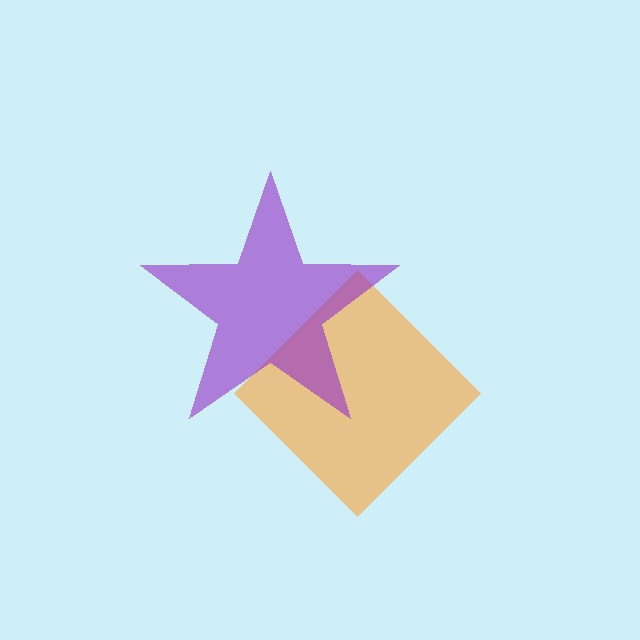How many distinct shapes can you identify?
There are 2 distinct shapes: an orange diamond, a purple star.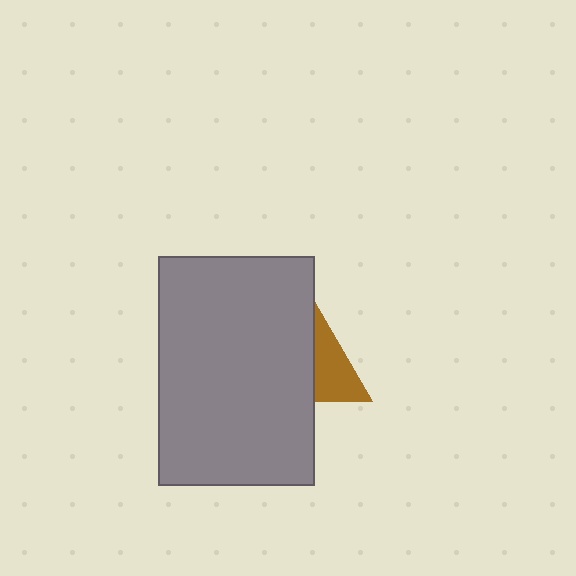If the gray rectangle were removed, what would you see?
You would see the complete brown triangle.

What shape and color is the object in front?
The object in front is a gray rectangle.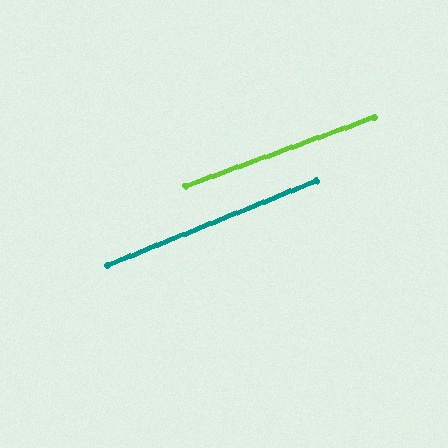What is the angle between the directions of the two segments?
Approximately 2 degrees.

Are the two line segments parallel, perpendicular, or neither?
Parallel — their directions differ by only 1.7°.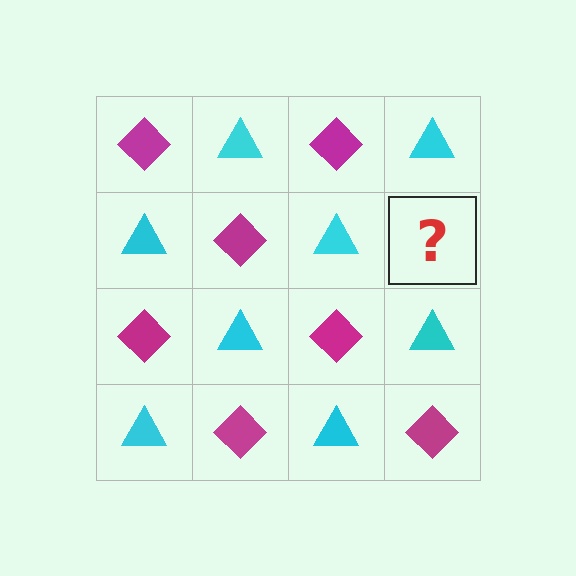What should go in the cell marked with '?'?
The missing cell should contain a magenta diamond.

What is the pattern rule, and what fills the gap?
The rule is that it alternates magenta diamond and cyan triangle in a checkerboard pattern. The gap should be filled with a magenta diamond.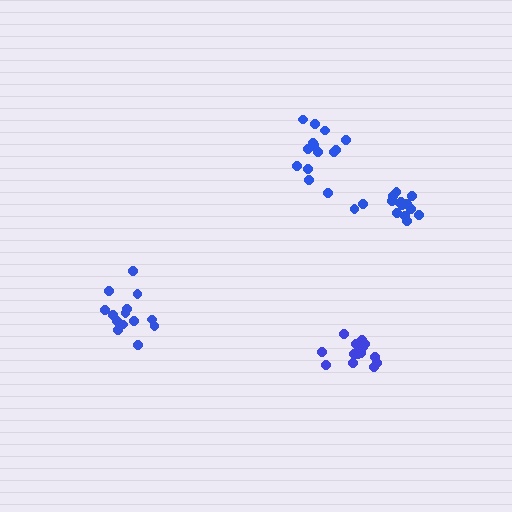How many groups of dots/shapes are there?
There are 4 groups.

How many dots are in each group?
Group 1: 14 dots, Group 2: 15 dots, Group 3: 14 dots, Group 4: 14 dots (57 total).